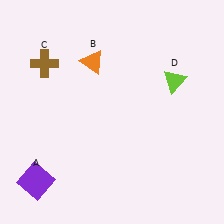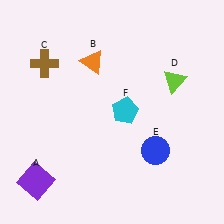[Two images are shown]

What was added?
A blue circle (E), a cyan pentagon (F) were added in Image 2.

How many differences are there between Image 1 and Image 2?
There are 2 differences between the two images.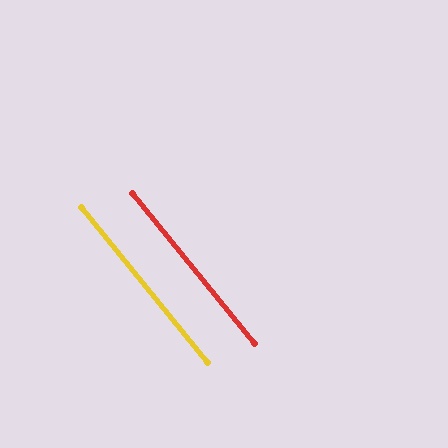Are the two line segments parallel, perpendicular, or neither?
Parallel — their directions differ by only 0.2°.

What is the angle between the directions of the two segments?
Approximately 0 degrees.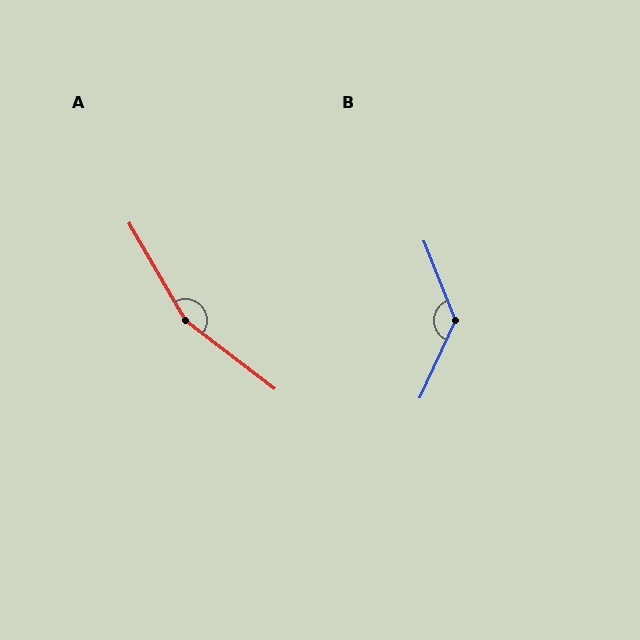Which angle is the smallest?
B, at approximately 134 degrees.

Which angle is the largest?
A, at approximately 158 degrees.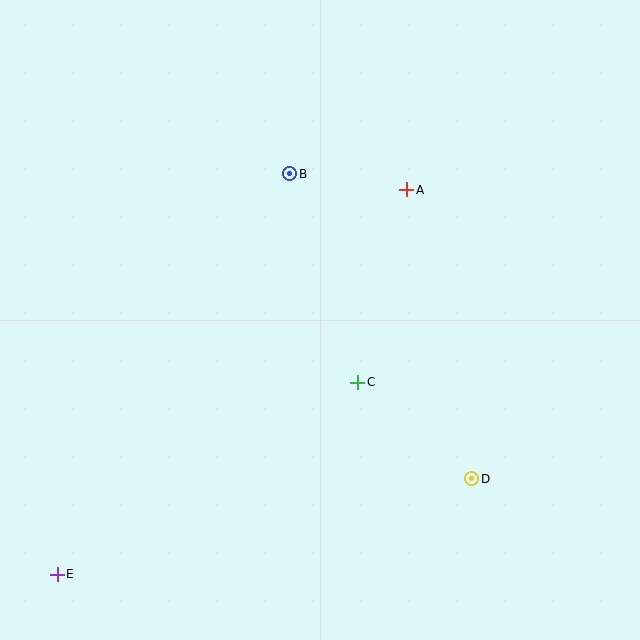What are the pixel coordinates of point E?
Point E is at (57, 574).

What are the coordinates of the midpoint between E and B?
The midpoint between E and B is at (173, 374).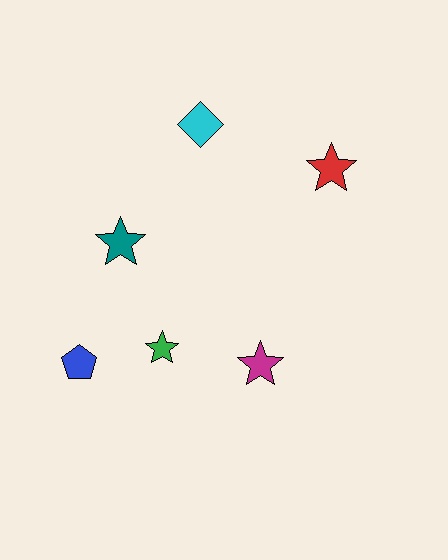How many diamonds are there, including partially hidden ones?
There is 1 diamond.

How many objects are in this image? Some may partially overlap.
There are 6 objects.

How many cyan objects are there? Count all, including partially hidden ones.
There is 1 cyan object.